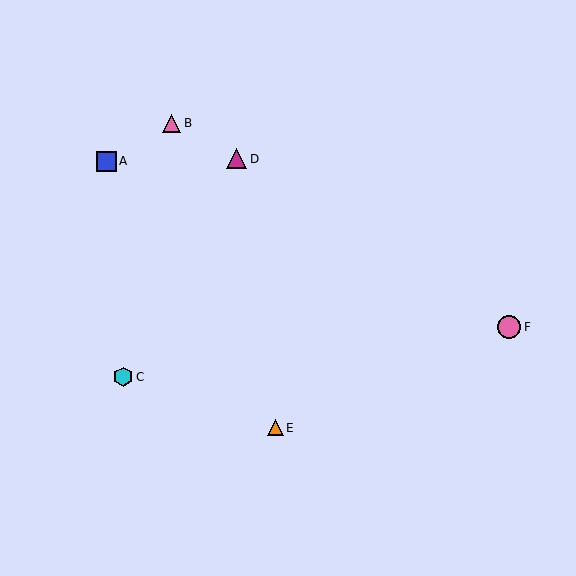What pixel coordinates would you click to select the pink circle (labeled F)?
Click at (509, 327) to select the pink circle F.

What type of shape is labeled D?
Shape D is a magenta triangle.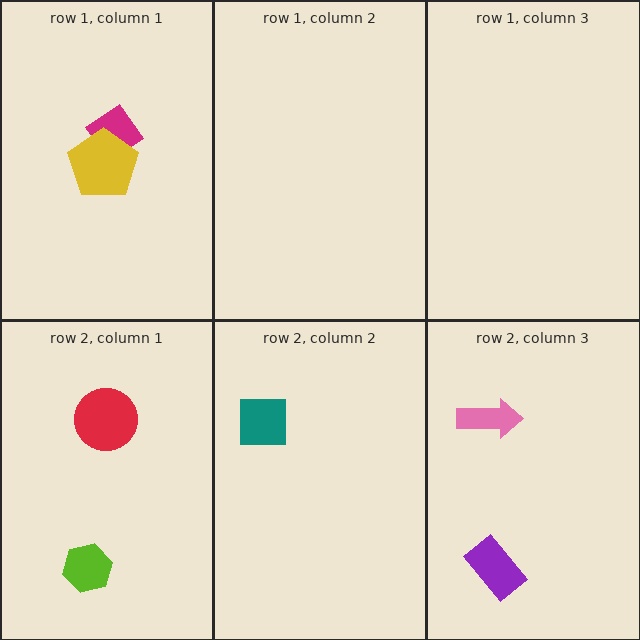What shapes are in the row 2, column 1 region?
The lime hexagon, the red circle.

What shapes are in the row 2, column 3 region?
The purple rectangle, the pink arrow.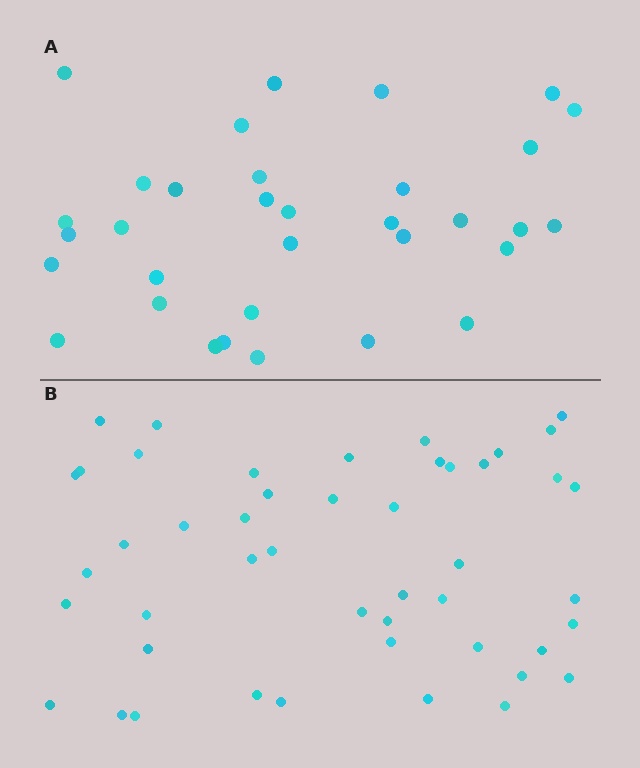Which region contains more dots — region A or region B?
Region B (the bottom region) has more dots.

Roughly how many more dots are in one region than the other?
Region B has approximately 15 more dots than region A.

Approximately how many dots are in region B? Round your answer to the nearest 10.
About 50 dots. (The exact count is 47, which rounds to 50.)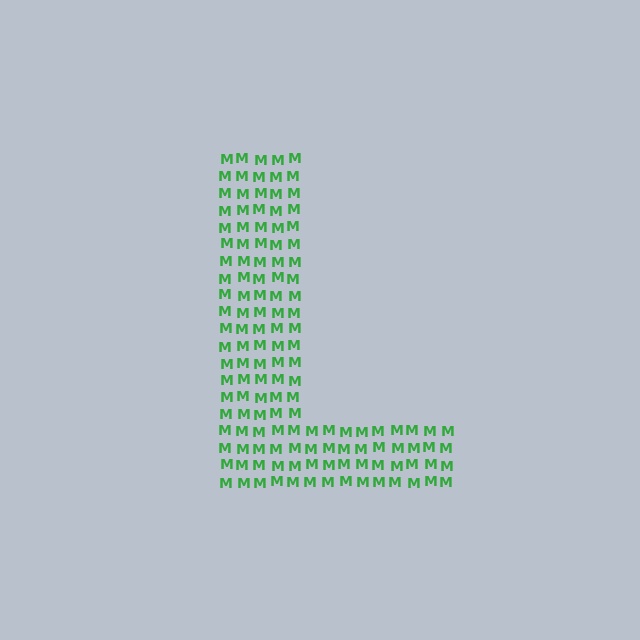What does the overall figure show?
The overall figure shows the letter L.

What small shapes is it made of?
It is made of small letter M's.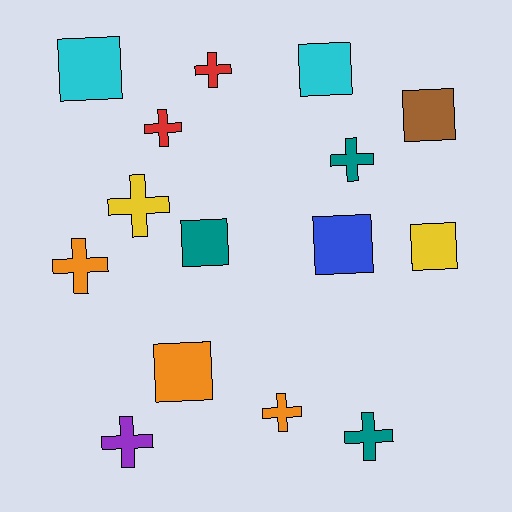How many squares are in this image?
There are 7 squares.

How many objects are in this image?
There are 15 objects.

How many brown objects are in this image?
There is 1 brown object.